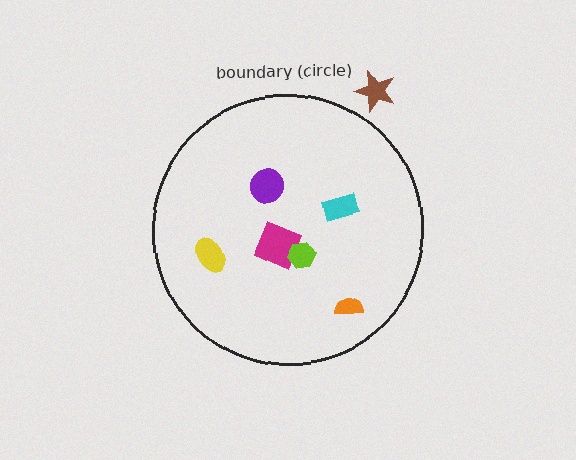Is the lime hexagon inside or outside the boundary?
Inside.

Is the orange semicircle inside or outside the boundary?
Inside.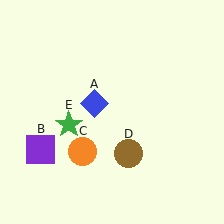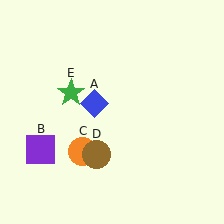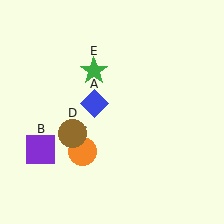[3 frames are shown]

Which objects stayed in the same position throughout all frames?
Blue diamond (object A) and purple square (object B) and orange circle (object C) remained stationary.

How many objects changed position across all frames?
2 objects changed position: brown circle (object D), green star (object E).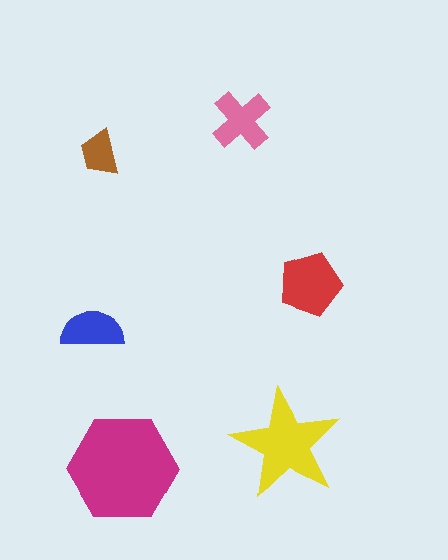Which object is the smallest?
The brown trapezoid.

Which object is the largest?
The magenta hexagon.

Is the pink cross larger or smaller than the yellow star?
Smaller.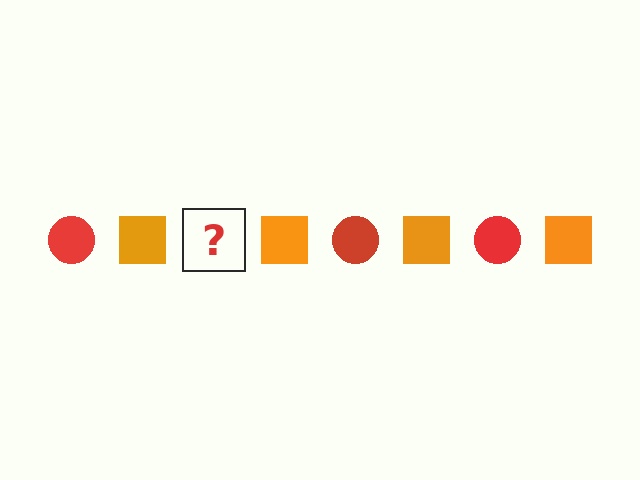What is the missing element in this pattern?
The missing element is a red circle.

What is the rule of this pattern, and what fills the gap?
The rule is that the pattern alternates between red circle and orange square. The gap should be filled with a red circle.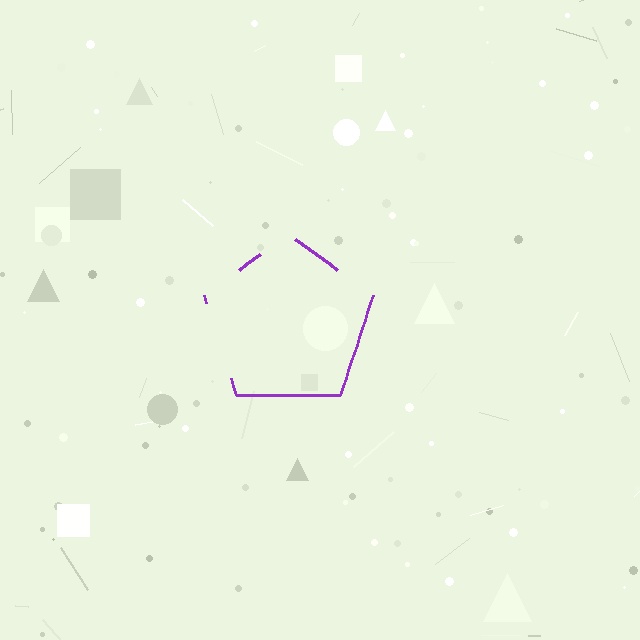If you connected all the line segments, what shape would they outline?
They would outline a pentagon.